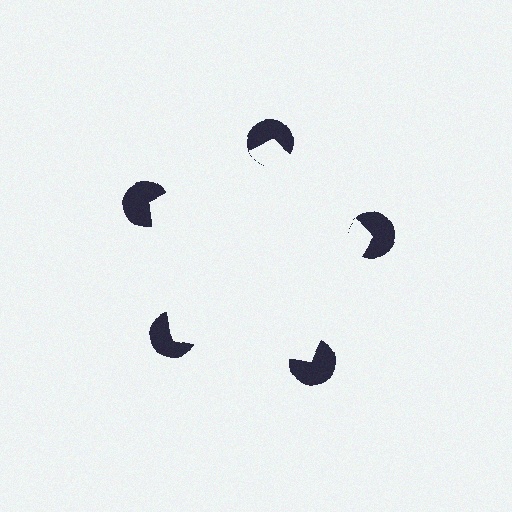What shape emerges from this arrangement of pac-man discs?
An illusory pentagon — its edges are inferred from the aligned wedge cuts in the pac-man discs, not physically drawn.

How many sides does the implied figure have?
5 sides.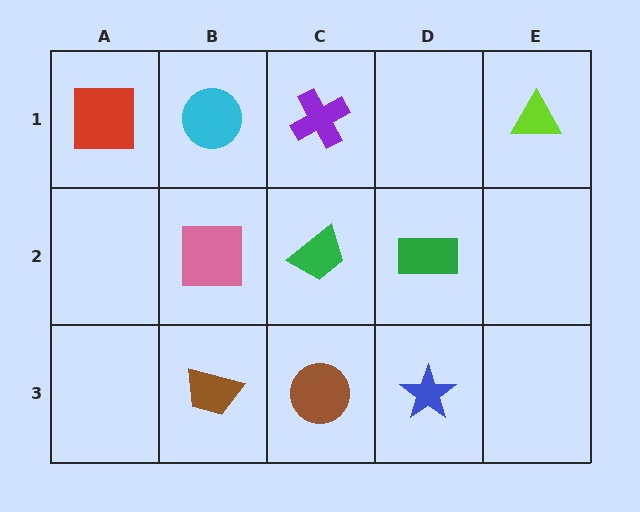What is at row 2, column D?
A green rectangle.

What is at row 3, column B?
A brown trapezoid.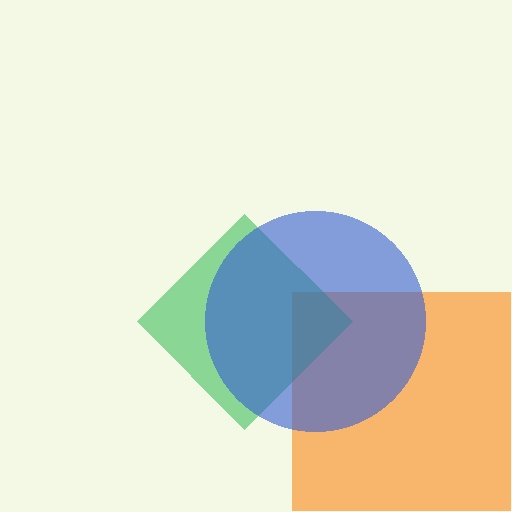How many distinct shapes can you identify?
There are 3 distinct shapes: an orange square, a green diamond, a blue circle.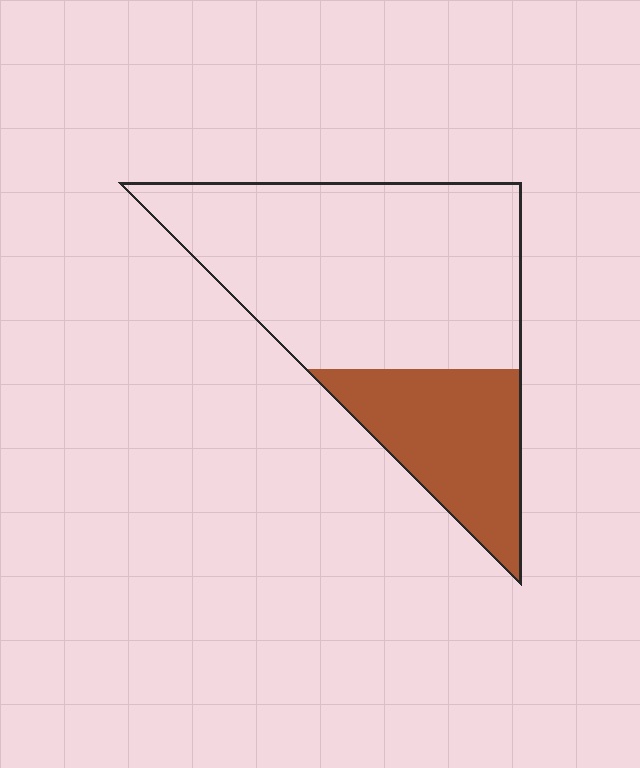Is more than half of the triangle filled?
No.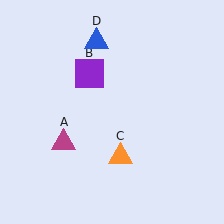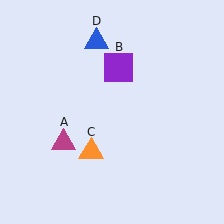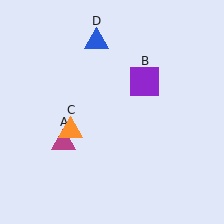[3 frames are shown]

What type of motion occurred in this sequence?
The purple square (object B), orange triangle (object C) rotated clockwise around the center of the scene.